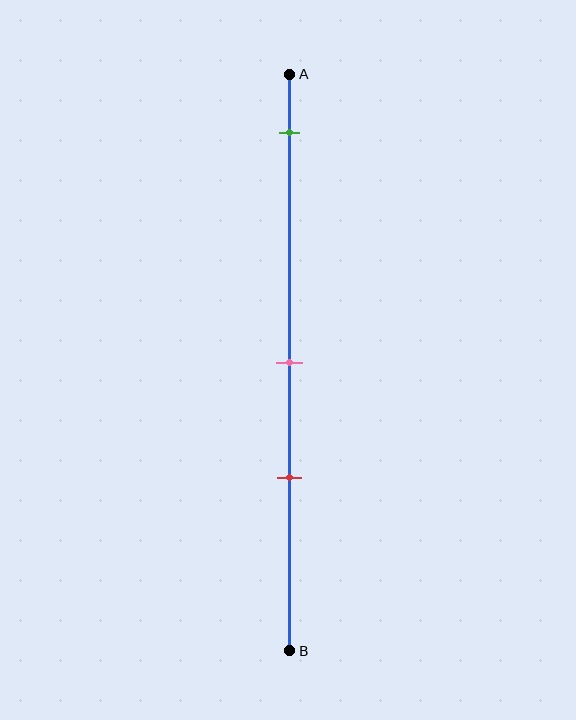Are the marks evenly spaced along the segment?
No, the marks are not evenly spaced.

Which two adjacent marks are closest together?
The pink and red marks are the closest adjacent pair.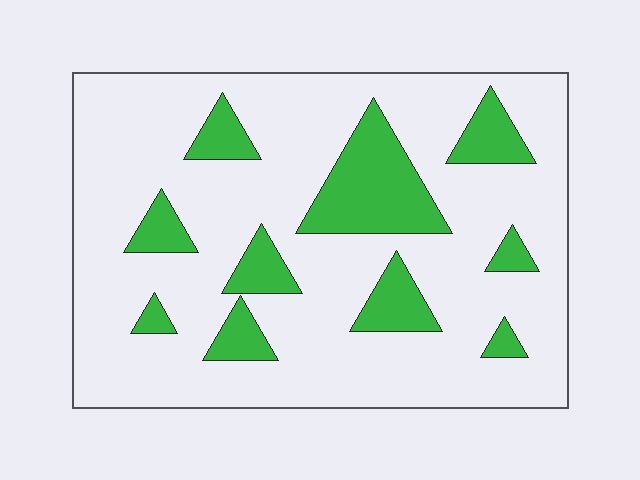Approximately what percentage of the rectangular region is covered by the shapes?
Approximately 20%.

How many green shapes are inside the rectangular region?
10.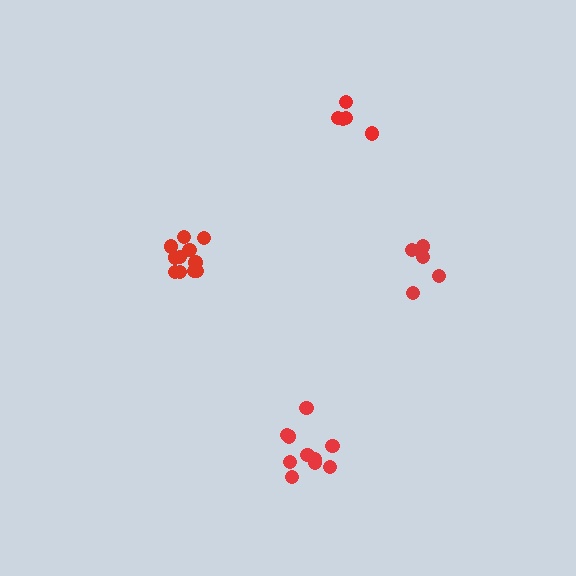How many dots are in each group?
Group 1: 5 dots, Group 2: 11 dots, Group 3: 5 dots, Group 4: 10 dots (31 total).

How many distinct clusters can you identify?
There are 4 distinct clusters.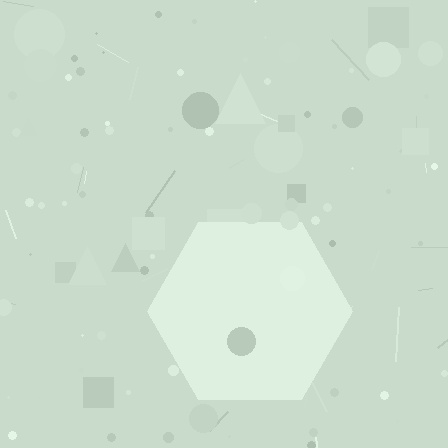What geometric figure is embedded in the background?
A hexagon is embedded in the background.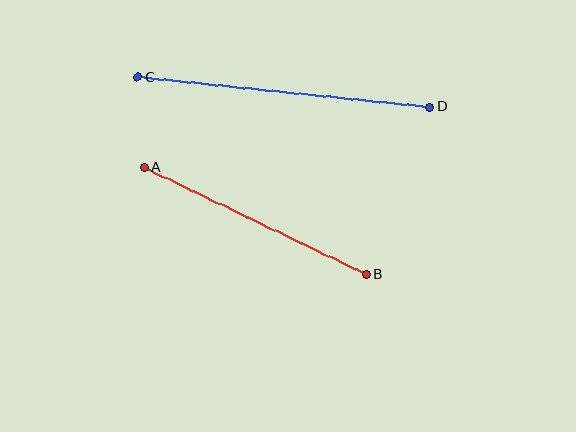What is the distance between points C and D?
The distance is approximately 294 pixels.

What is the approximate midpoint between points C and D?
The midpoint is at approximately (284, 92) pixels.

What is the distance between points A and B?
The distance is approximately 247 pixels.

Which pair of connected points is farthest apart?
Points C and D are farthest apart.